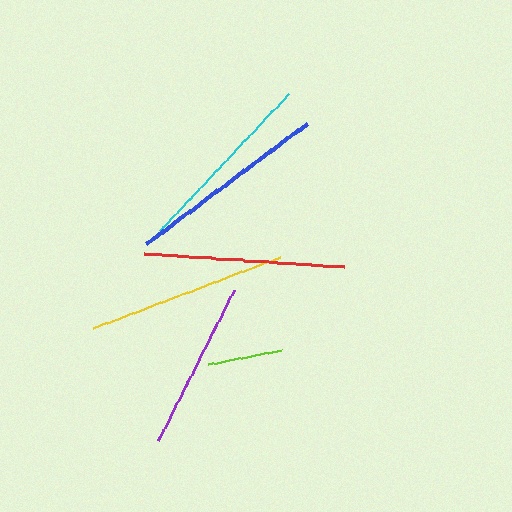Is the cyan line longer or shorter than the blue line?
The blue line is longer than the cyan line.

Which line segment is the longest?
The red line is the longest at approximately 200 pixels.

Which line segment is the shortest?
The lime line is the shortest at approximately 75 pixels.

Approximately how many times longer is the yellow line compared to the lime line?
The yellow line is approximately 2.6 times the length of the lime line.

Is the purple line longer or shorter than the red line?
The red line is longer than the purple line.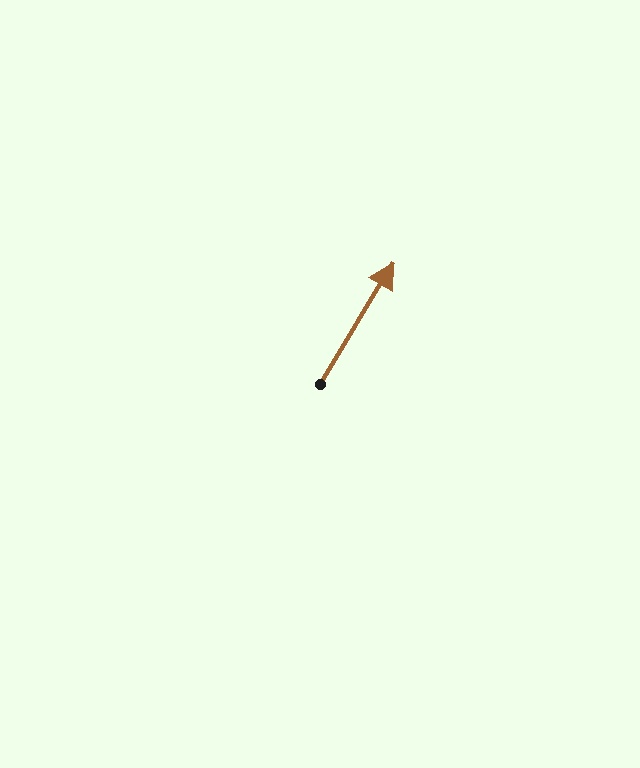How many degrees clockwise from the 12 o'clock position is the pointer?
Approximately 31 degrees.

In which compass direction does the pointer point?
Northeast.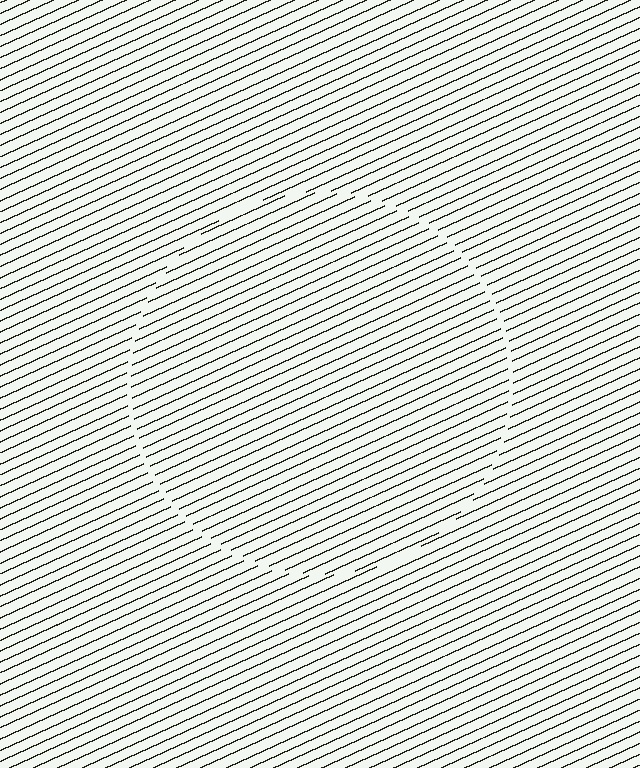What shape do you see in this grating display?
An illusory circle. The interior of the shape contains the same grating, shifted by half a period — the contour is defined by the phase discontinuity where line-ends from the inner and outer gratings abut.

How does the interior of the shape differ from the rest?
The interior of the shape contains the same grating, shifted by half a period — the contour is defined by the phase discontinuity where line-ends from the inner and outer gratings abut.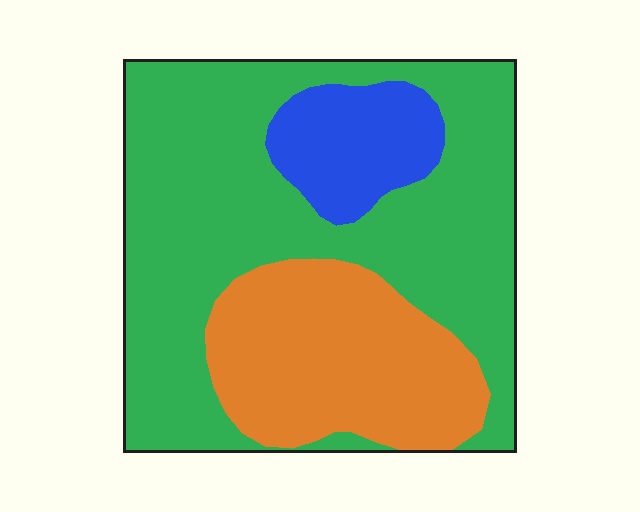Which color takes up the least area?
Blue, at roughly 10%.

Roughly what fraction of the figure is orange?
Orange covers 27% of the figure.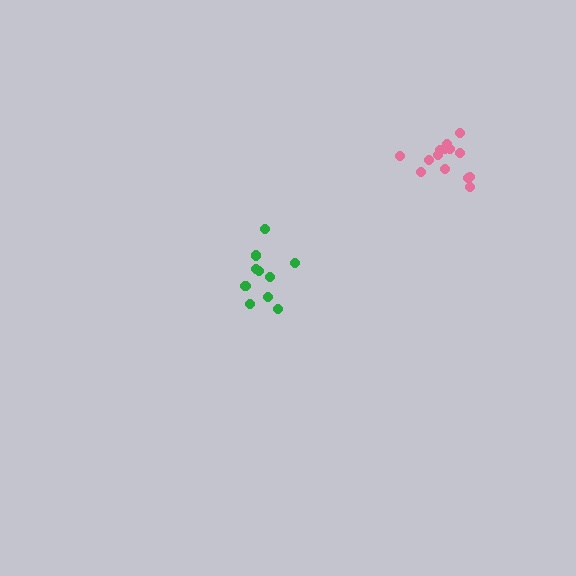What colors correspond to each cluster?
The clusters are colored: pink, green.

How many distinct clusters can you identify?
There are 2 distinct clusters.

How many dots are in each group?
Group 1: 15 dots, Group 2: 10 dots (25 total).